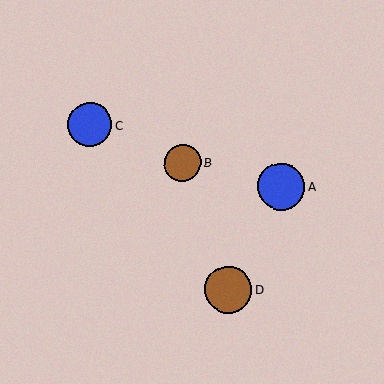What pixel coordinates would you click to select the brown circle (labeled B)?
Click at (182, 163) to select the brown circle B.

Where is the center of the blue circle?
The center of the blue circle is at (281, 187).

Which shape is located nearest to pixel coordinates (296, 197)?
The blue circle (labeled A) at (281, 187) is nearest to that location.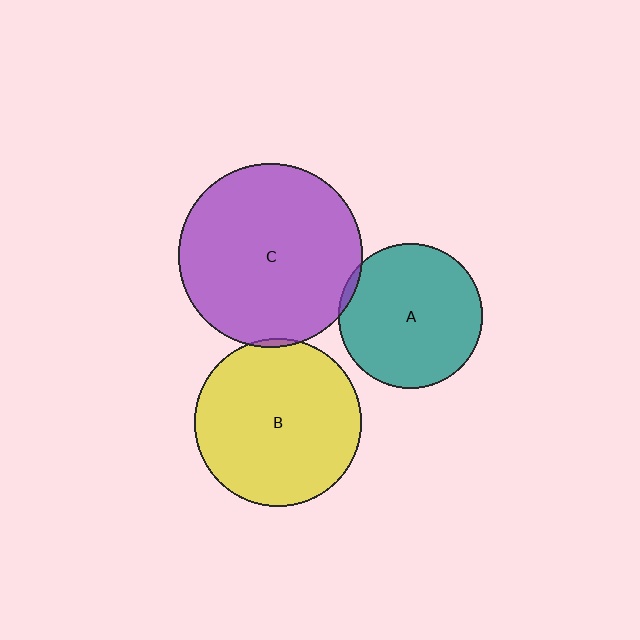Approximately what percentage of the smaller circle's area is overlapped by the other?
Approximately 5%.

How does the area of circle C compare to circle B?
Approximately 1.2 times.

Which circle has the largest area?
Circle C (purple).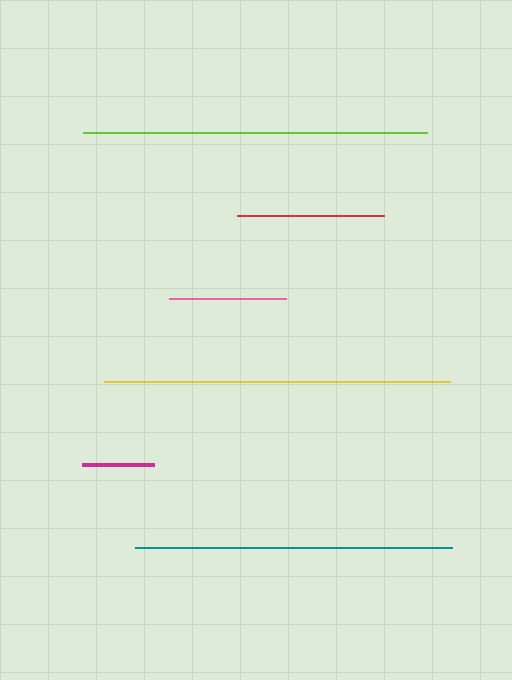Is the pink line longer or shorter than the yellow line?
The yellow line is longer than the pink line.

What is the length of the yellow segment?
The yellow segment is approximately 347 pixels long.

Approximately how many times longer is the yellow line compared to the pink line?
The yellow line is approximately 3.0 times the length of the pink line.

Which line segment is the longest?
The yellow line is the longest at approximately 347 pixels.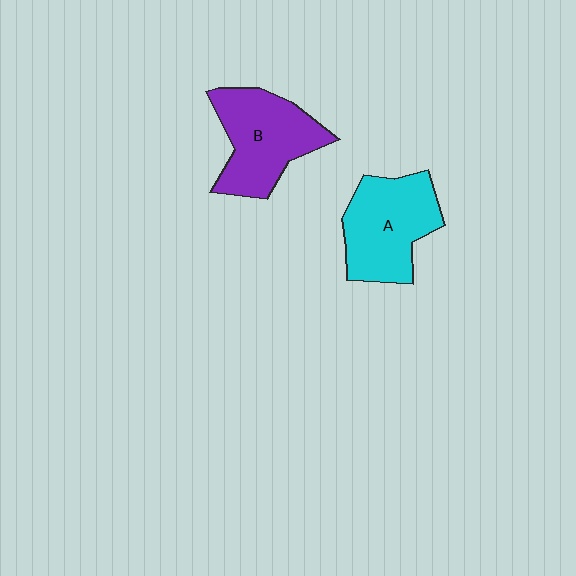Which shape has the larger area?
Shape B (purple).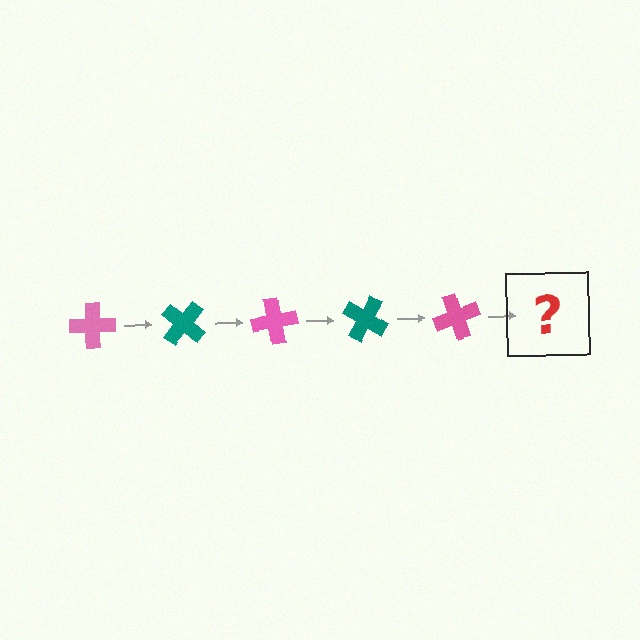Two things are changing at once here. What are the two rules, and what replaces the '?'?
The two rules are that it rotates 40 degrees each step and the color cycles through pink and teal. The '?' should be a teal cross, rotated 200 degrees from the start.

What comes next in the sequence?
The next element should be a teal cross, rotated 200 degrees from the start.